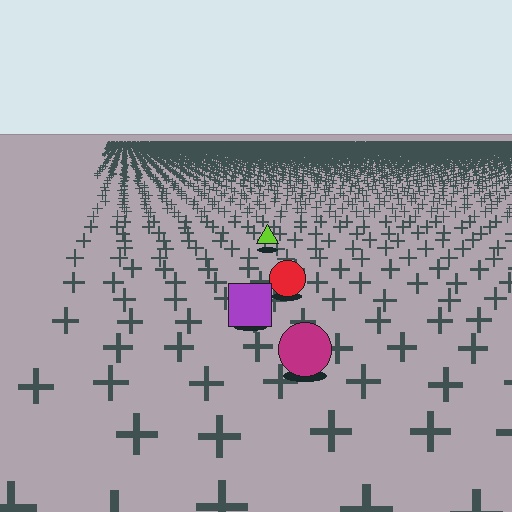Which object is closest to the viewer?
The magenta circle is closest. The texture marks near it are larger and more spread out.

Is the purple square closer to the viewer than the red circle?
Yes. The purple square is closer — you can tell from the texture gradient: the ground texture is coarser near it.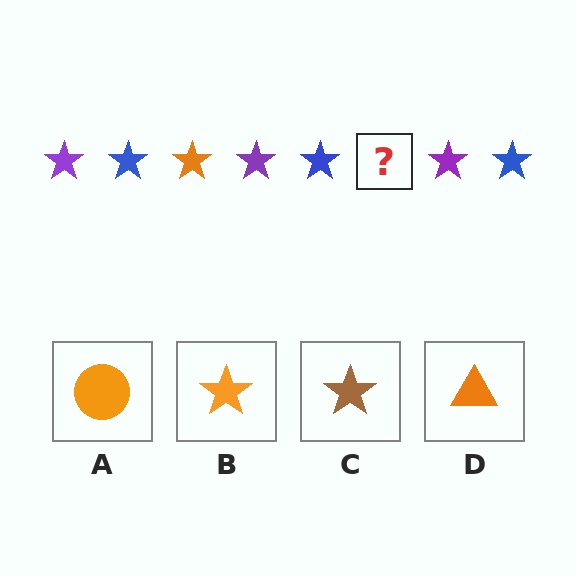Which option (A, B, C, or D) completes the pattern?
B.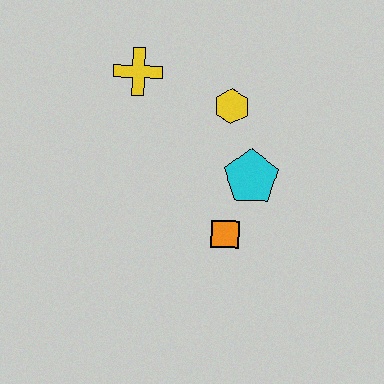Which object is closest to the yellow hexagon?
The cyan pentagon is closest to the yellow hexagon.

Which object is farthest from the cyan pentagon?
The yellow cross is farthest from the cyan pentagon.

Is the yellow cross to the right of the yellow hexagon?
No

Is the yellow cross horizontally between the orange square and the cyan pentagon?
No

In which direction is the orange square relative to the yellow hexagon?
The orange square is below the yellow hexagon.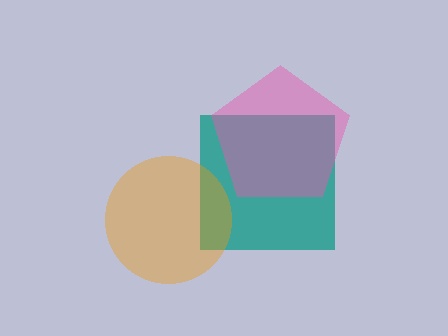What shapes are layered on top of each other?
The layered shapes are: a teal square, an orange circle, a pink pentagon.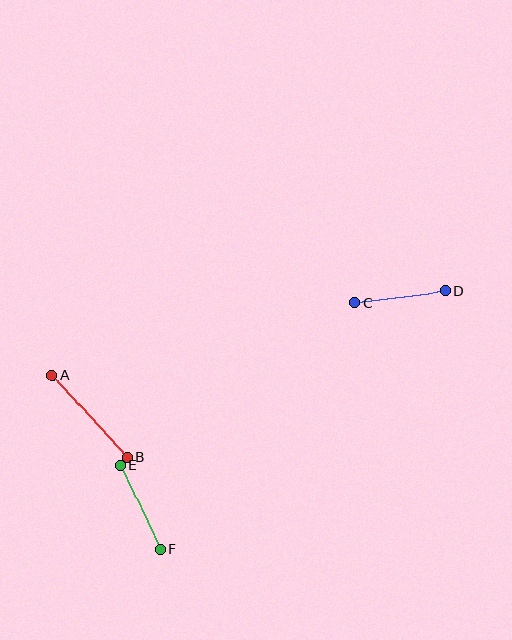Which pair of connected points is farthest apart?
Points A and B are farthest apart.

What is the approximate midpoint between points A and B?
The midpoint is at approximately (90, 416) pixels.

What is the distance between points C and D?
The distance is approximately 91 pixels.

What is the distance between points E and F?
The distance is approximately 93 pixels.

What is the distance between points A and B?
The distance is approximately 111 pixels.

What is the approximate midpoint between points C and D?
The midpoint is at approximately (400, 297) pixels.